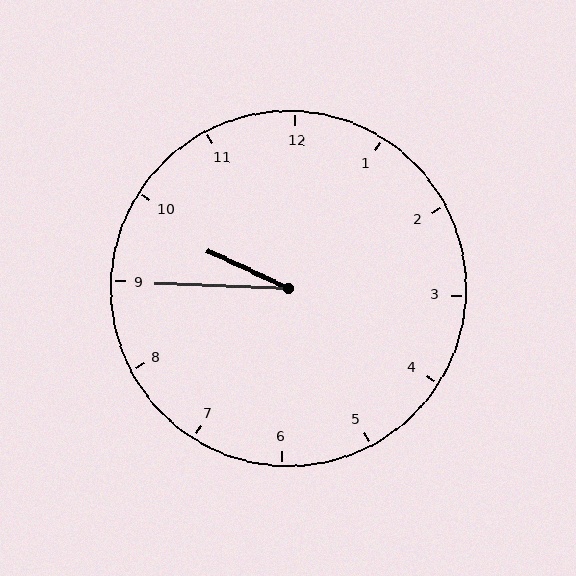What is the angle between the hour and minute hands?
Approximately 22 degrees.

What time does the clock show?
9:45.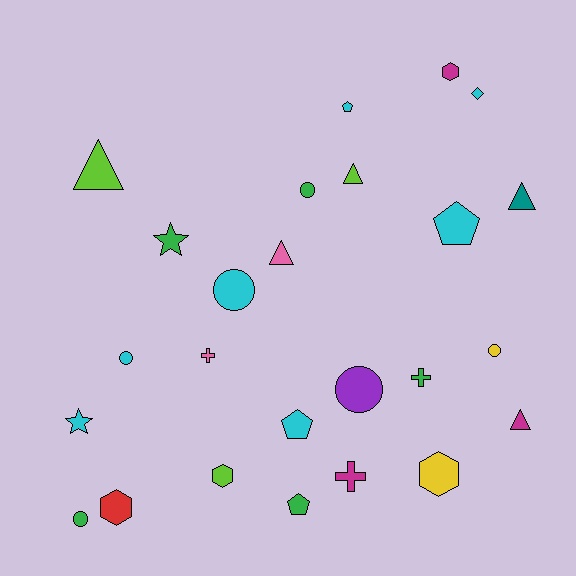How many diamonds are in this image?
There is 1 diamond.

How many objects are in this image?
There are 25 objects.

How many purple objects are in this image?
There is 1 purple object.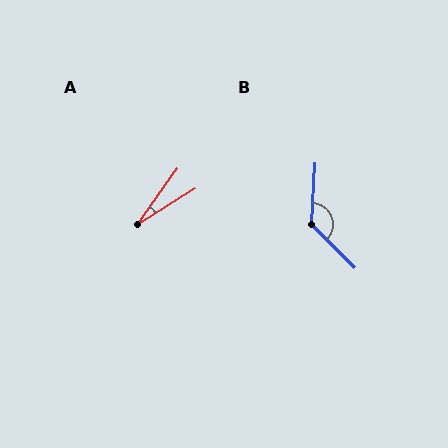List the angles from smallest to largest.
A (23°), B (132°).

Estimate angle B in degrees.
Approximately 132 degrees.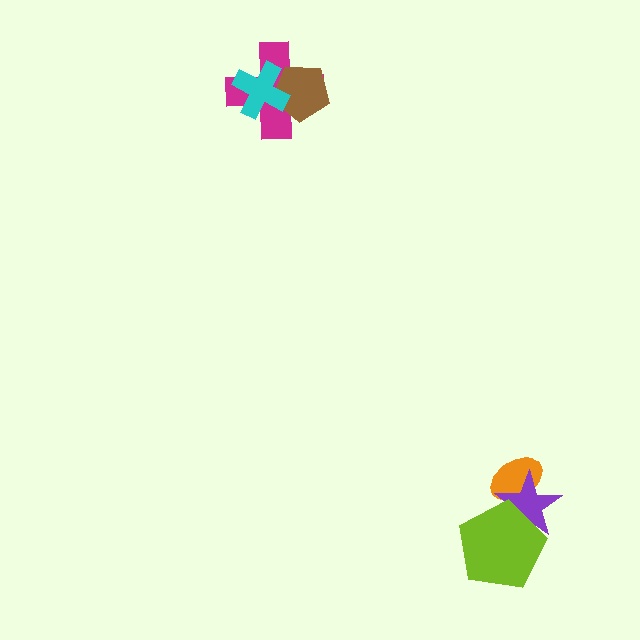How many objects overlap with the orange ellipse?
1 object overlaps with the orange ellipse.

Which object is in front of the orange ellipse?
The purple star is in front of the orange ellipse.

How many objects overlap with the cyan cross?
2 objects overlap with the cyan cross.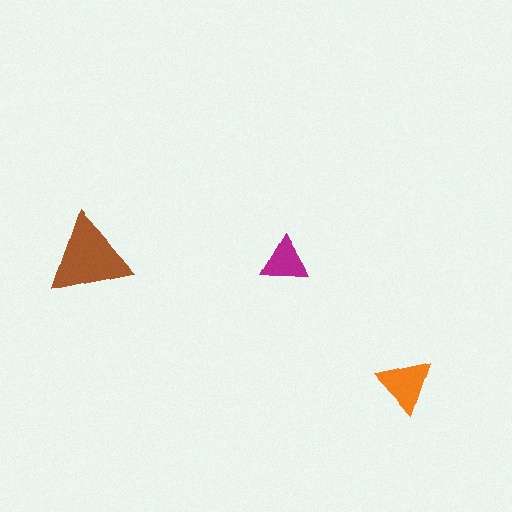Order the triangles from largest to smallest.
the brown one, the orange one, the magenta one.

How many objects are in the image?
There are 3 objects in the image.